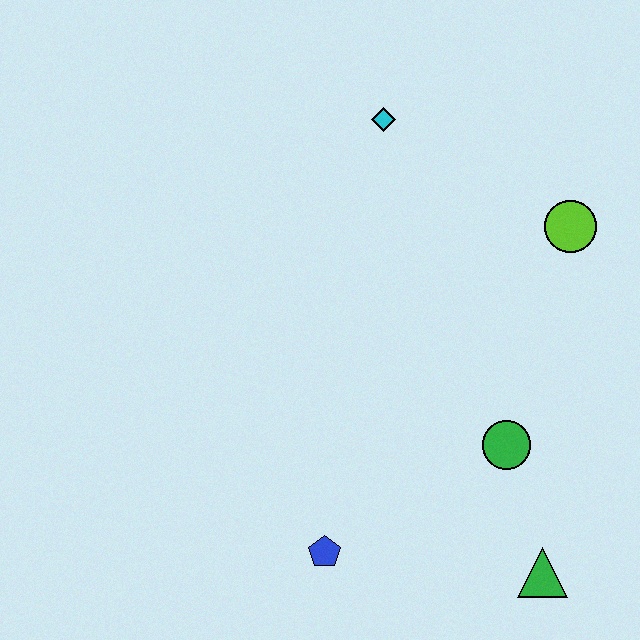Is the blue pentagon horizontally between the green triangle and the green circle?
No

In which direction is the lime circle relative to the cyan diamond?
The lime circle is to the right of the cyan diamond.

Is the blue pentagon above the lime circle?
No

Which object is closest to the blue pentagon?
The green circle is closest to the blue pentagon.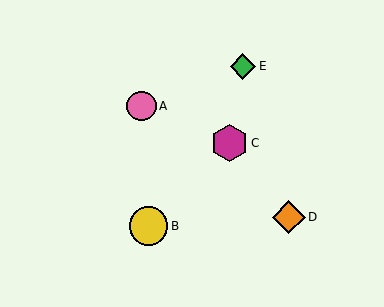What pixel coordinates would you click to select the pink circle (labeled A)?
Click at (142, 106) to select the pink circle A.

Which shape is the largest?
The yellow circle (labeled B) is the largest.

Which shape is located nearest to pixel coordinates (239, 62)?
The green diamond (labeled E) at (243, 66) is nearest to that location.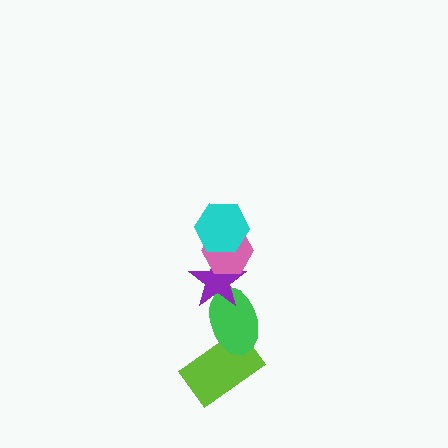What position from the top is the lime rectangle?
The lime rectangle is 5th from the top.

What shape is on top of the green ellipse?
The purple star is on top of the green ellipse.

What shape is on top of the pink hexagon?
The cyan hexagon is on top of the pink hexagon.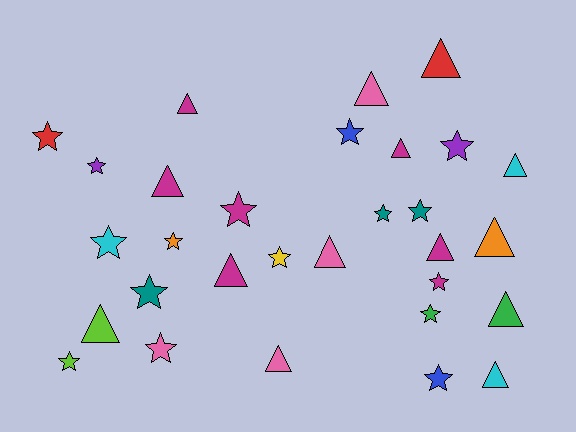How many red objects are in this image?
There are 2 red objects.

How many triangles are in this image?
There are 14 triangles.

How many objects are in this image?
There are 30 objects.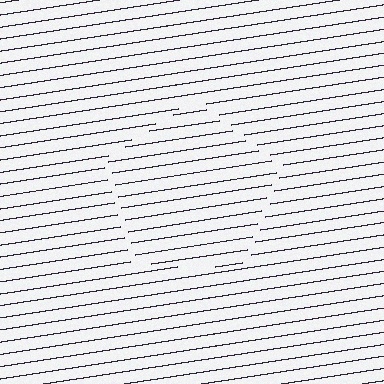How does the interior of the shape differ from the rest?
The interior of the shape contains the same grating, shifted by half a period — the contour is defined by the phase discontinuity where line-ends from the inner and outer gratings abut.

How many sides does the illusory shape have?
5 sides — the line-ends trace a pentagon.